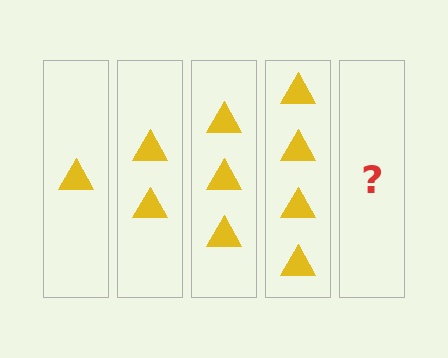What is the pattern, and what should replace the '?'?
The pattern is that each step adds one more triangle. The '?' should be 5 triangles.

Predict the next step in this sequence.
The next step is 5 triangles.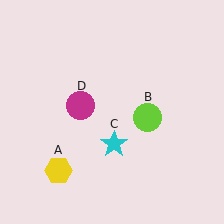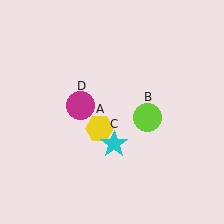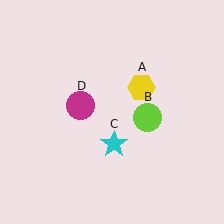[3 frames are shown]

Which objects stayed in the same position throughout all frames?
Lime circle (object B) and cyan star (object C) and magenta circle (object D) remained stationary.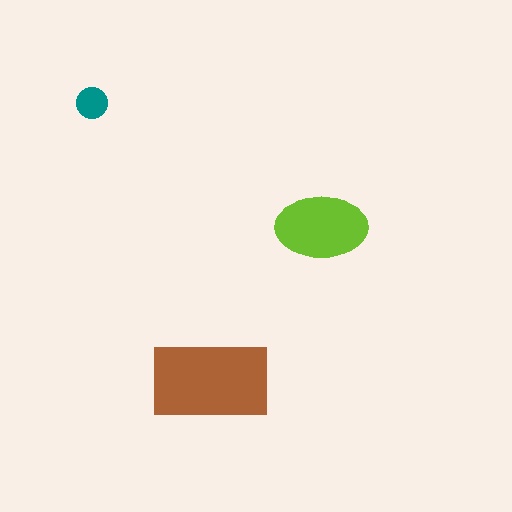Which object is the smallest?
The teal circle.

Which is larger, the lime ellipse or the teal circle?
The lime ellipse.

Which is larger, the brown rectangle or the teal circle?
The brown rectangle.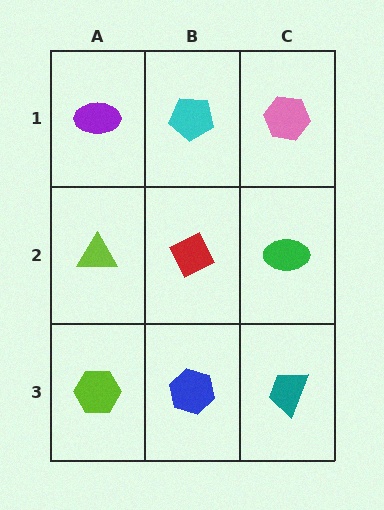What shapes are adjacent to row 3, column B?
A red diamond (row 2, column B), a lime hexagon (row 3, column A), a teal trapezoid (row 3, column C).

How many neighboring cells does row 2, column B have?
4.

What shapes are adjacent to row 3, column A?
A lime triangle (row 2, column A), a blue hexagon (row 3, column B).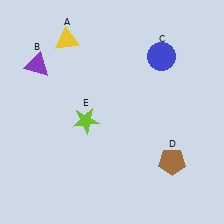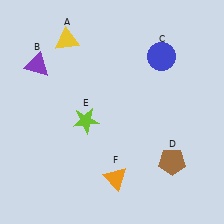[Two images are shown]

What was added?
An orange triangle (F) was added in Image 2.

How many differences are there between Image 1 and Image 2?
There is 1 difference between the two images.